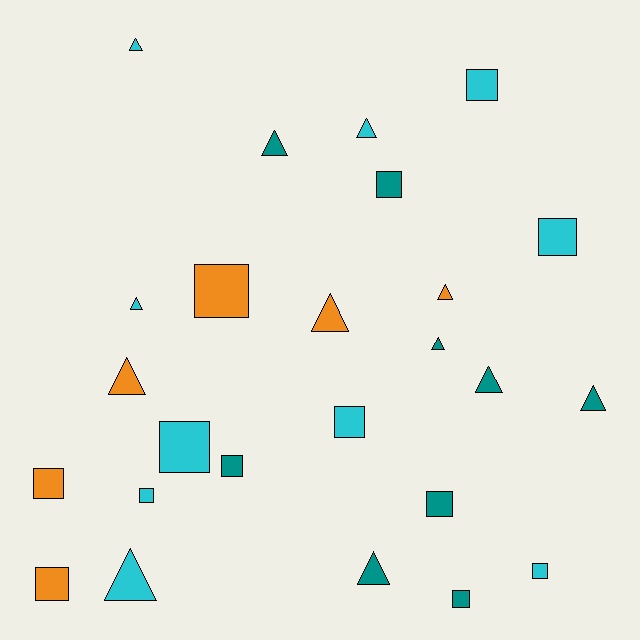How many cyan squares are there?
There are 6 cyan squares.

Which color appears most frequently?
Cyan, with 10 objects.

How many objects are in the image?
There are 25 objects.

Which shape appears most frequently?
Square, with 13 objects.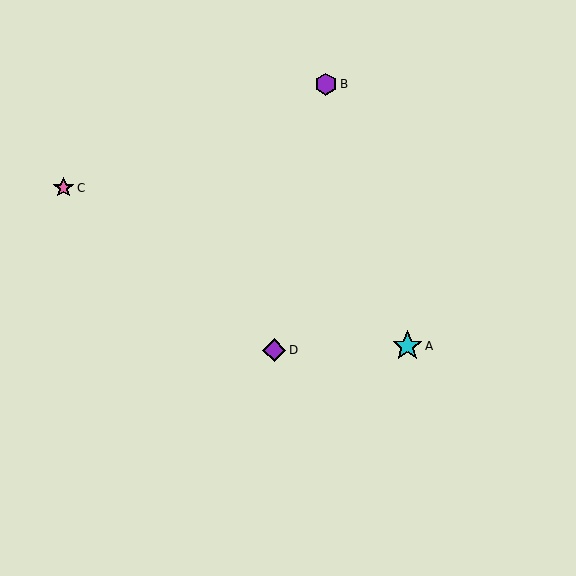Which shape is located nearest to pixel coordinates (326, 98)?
The purple hexagon (labeled B) at (326, 84) is nearest to that location.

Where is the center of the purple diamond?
The center of the purple diamond is at (274, 350).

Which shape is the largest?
The cyan star (labeled A) is the largest.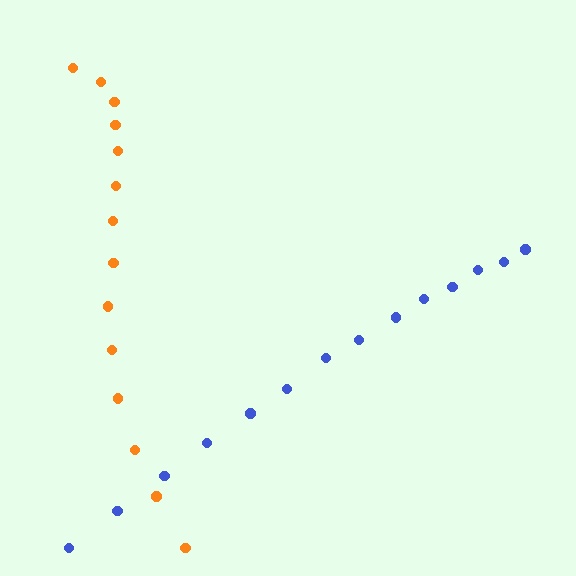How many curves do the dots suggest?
There are 2 distinct paths.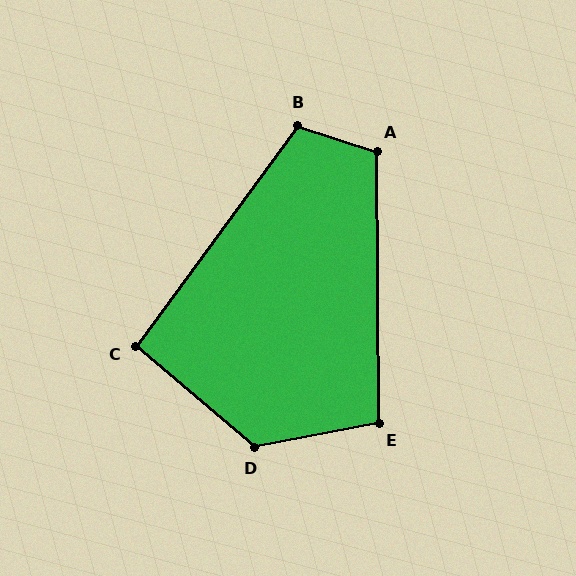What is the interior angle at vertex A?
Approximately 109 degrees (obtuse).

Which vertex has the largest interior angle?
D, at approximately 129 degrees.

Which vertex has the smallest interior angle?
C, at approximately 94 degrees.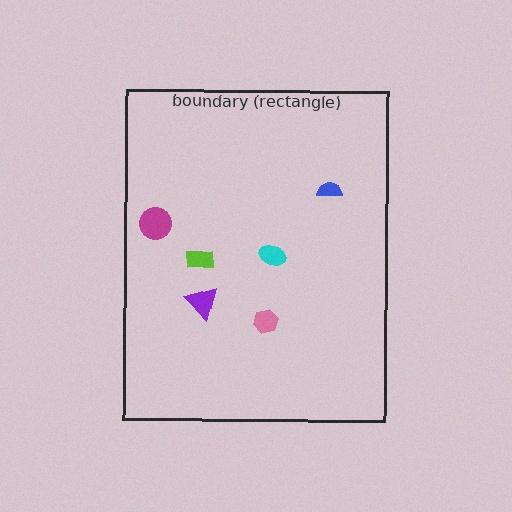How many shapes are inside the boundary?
6 inside, 0 outside.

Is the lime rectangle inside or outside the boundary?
Inside.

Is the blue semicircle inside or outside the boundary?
Inside.